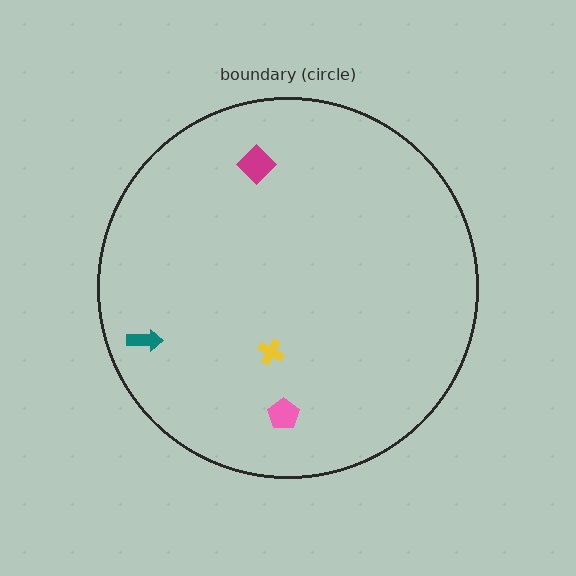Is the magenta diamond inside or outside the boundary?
Inside.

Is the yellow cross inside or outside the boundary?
Inside.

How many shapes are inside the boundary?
4 inside, 0 outside.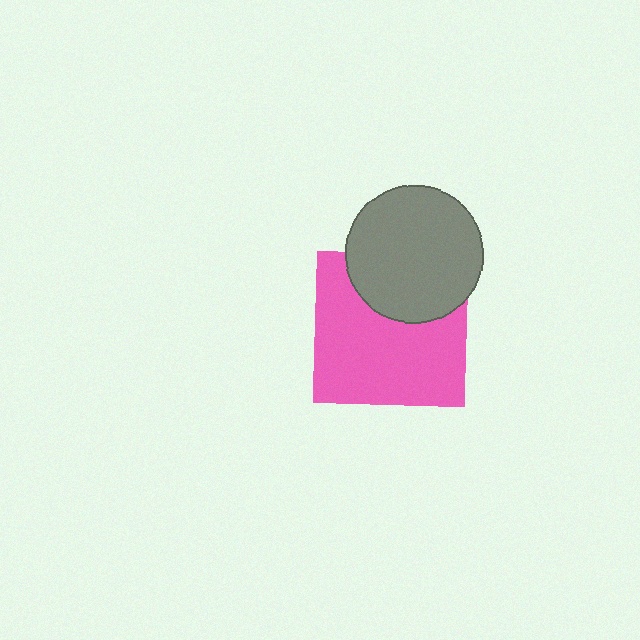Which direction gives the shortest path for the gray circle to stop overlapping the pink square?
Moving up gives the shortest separation.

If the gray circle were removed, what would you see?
You would see the complete pink square.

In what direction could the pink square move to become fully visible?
The pink square could move down. That would shift it out from behind the gray circle entirely.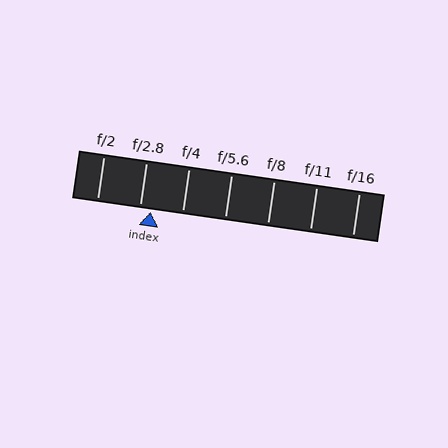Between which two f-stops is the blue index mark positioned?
The index mark is between f/2.8 and f/4.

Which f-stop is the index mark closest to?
The index mark is closest to f/2.8.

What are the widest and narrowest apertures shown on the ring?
The widest aperture shown is f/2 and the narrowest is f/16.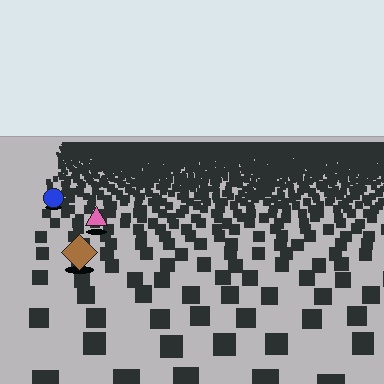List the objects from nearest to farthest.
From nearest to farthest: the brown diamond, the pink triangle, the blue circle.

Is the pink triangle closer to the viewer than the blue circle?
Yes. The pink triangle is closer — you can tell from the texture gradient: the ground texture is coarser near it.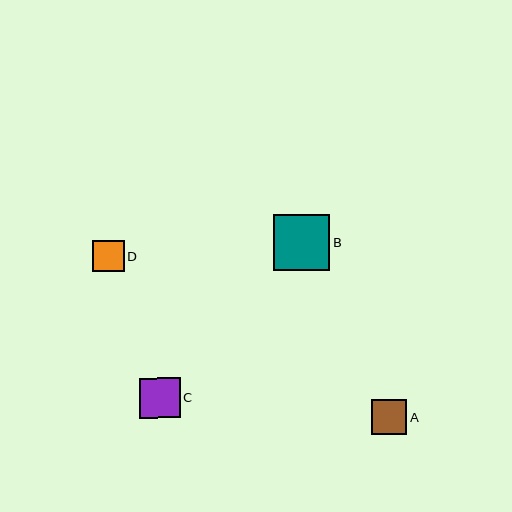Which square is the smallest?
Square D is the smallest with a size of approximately 32 pixels.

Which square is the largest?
Square B is the largest with a size of approximately 56 pixels.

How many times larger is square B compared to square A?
Square B is approximately 1.6 times the size of square A.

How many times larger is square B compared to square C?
Square B is approximately 1.4 times the size of square C.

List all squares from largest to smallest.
From largest to smallest: B, C, A, D.